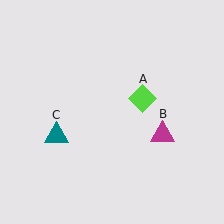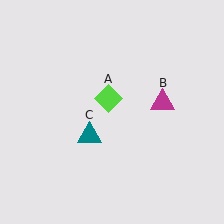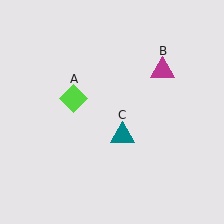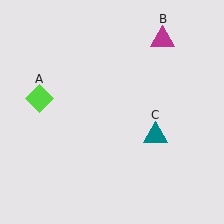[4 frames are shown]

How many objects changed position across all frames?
3 objects changed position: lime diamond (object A), magenta triangle (object B), teal triangle (object C).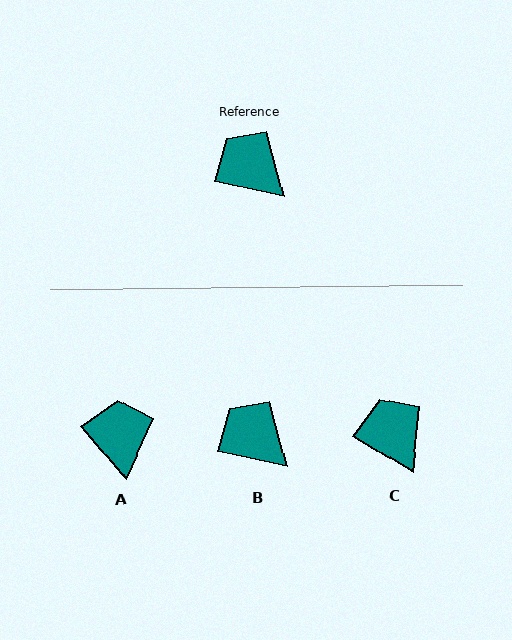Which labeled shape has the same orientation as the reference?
B.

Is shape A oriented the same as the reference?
No, it is off by about 39 degrees.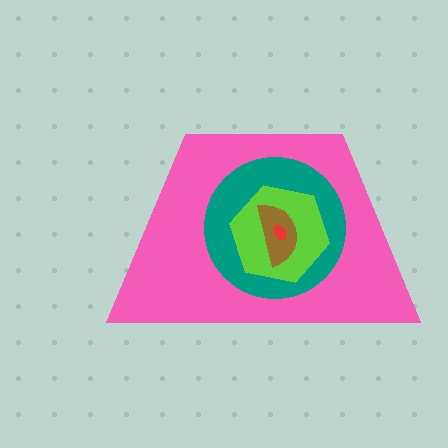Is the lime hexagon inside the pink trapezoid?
Yes.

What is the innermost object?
The red ellipse.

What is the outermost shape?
The pink trapezoid.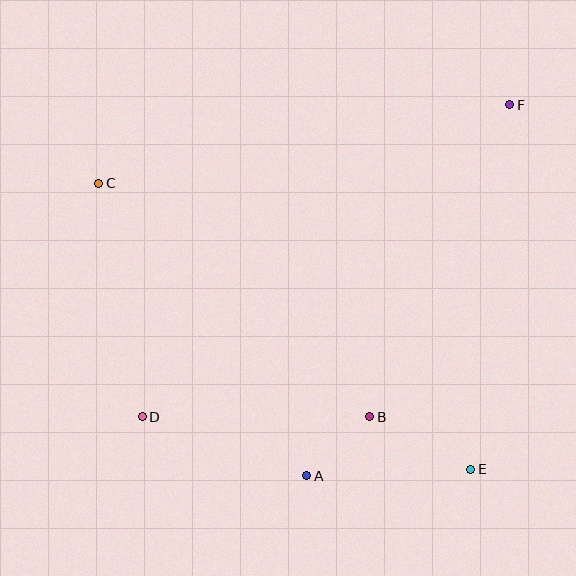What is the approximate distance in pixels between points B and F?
The distance between B and F is approximately 342 pixels.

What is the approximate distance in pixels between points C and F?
The distance between C and F is approximately 418 pixels.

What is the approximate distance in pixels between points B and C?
The distance between B and C is approximately 358 pixels.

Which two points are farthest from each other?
Points D and F are farthest from each other.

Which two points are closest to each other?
Points A and B are closest to each other.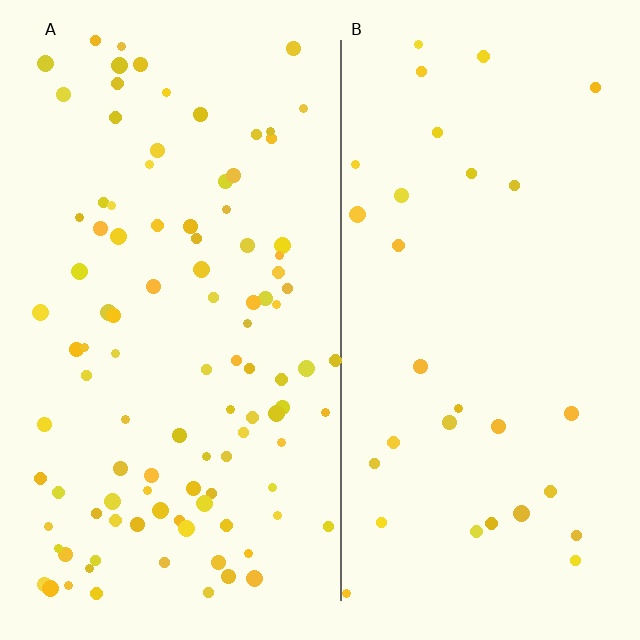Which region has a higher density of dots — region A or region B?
A (the left).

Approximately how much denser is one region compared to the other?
Approximately 3.3× — region A over region B.